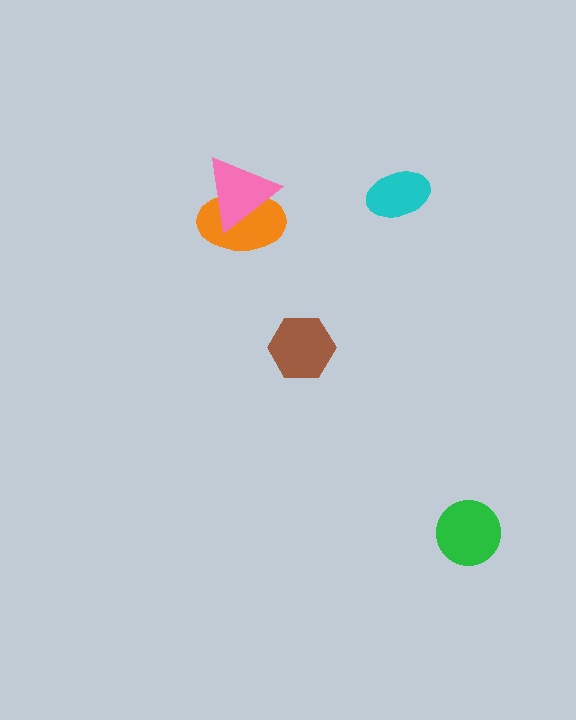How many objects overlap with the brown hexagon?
0 objects overlap with the brown hexagon.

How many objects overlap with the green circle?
0 objects overlap with the green circle.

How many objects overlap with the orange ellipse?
1 object overlaps with the orange ellipse.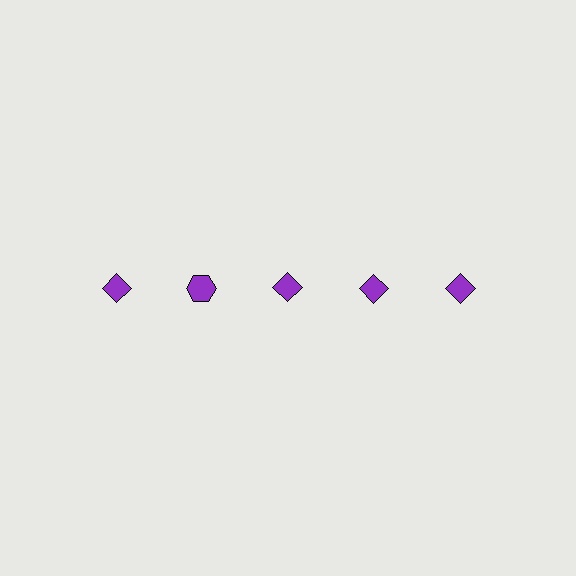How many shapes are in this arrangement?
There are 5 shapes arranged in a grid pattern.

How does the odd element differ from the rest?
It has a different shape: hexagon instead of diamond.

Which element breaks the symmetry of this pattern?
The purple hexagon in the top row, second from left column breaks the symmetry. All other shapes are purple diamonds.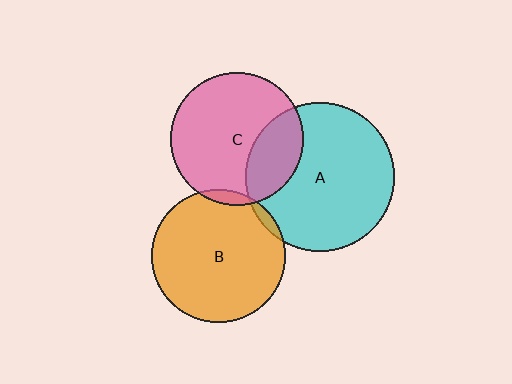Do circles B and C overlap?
Yes.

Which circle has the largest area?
Circle A (cyan).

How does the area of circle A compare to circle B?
Approximately 1.2 times.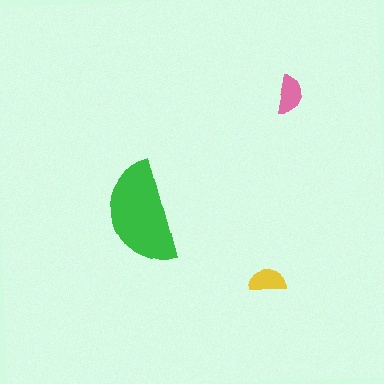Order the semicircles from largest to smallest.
the green one, the pink one, the yellow one.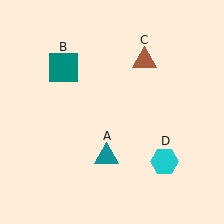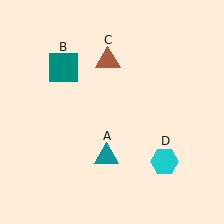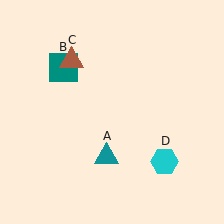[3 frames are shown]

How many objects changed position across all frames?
1 object changed position: brown triangle (object C).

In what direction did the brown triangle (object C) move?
The brown triangle (object C) moved left.